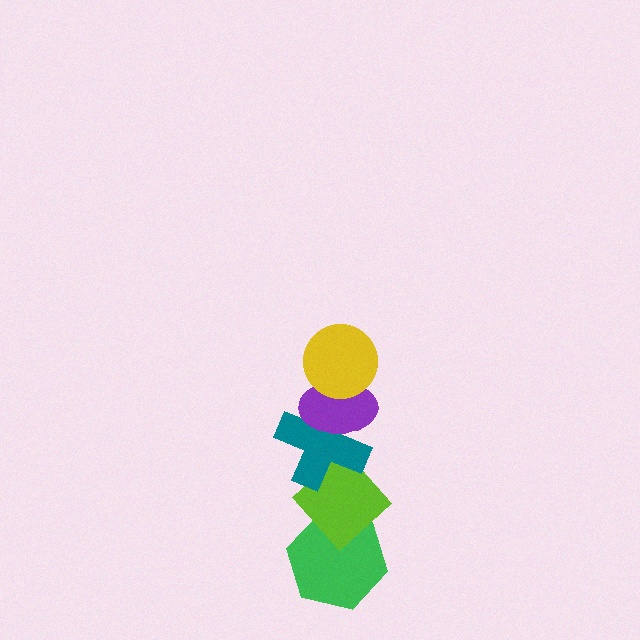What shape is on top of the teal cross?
The purple ellipse is on top of the teal cross.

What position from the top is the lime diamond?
The lime diamond is 4th from the top.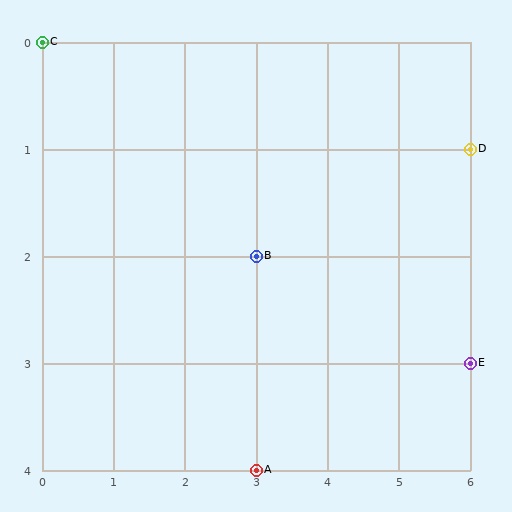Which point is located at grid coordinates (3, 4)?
Point A is at (3, 4).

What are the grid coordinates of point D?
Point D is at grid coordinates (6, 1).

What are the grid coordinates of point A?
Point A is at grid coordinates (3, 4).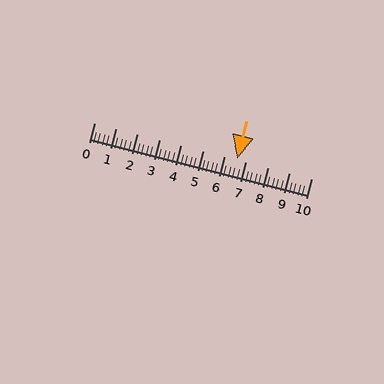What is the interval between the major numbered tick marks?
The major tick marks are spaced 1 units apart.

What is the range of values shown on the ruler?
The ruler shows values from 0 to 10.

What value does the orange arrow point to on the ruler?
The orange arrow points to approximately 6.6.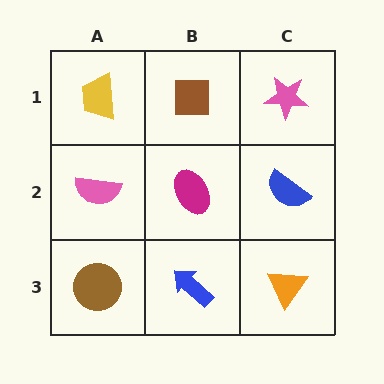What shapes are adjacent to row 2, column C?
A pink star (row 1, column C), an orange triangle (row 3, column C), a magenta ellipse (row 2, column B).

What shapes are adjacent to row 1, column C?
A blue semicircle (row 2, column C), a brown square (row 1, column B).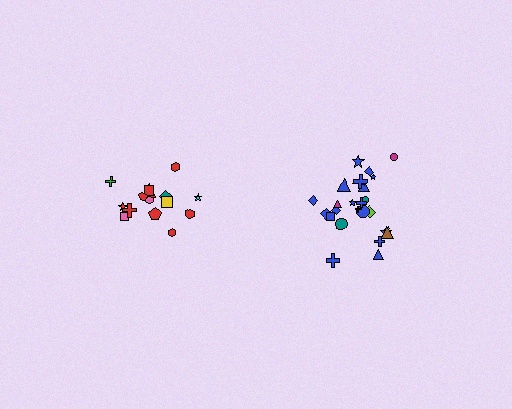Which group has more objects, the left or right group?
The right group.